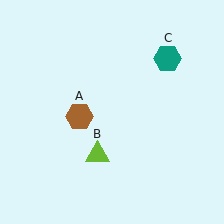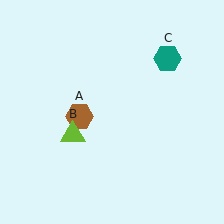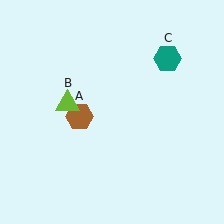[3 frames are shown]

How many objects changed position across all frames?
1 object changed position: lime triangle (object B).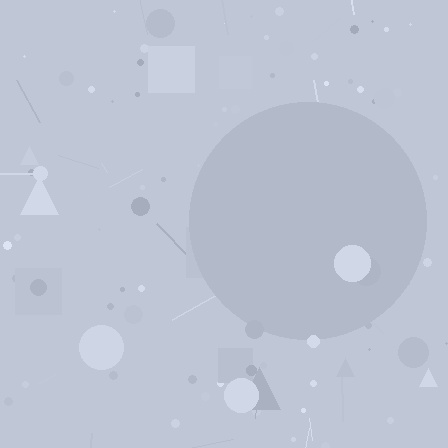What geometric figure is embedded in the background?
A circle is embedded in the background.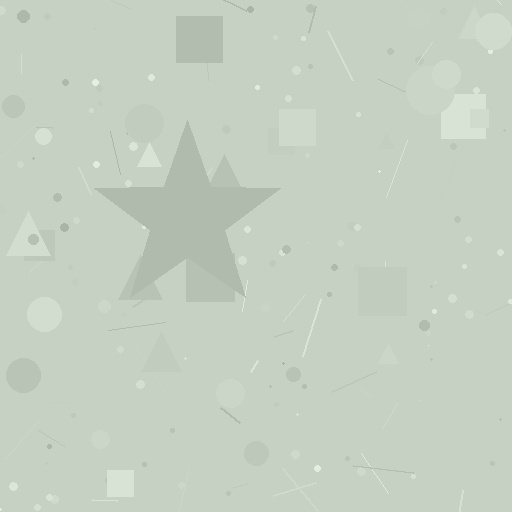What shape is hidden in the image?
A star is hidden in the image.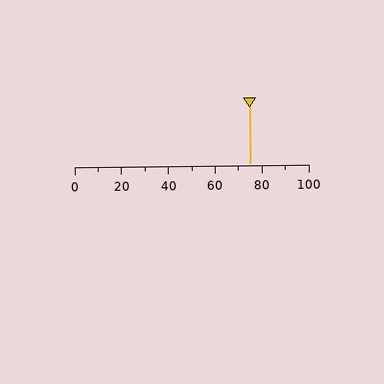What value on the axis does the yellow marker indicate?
The marker indicates approximately 75.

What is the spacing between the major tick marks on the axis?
The major ticks are spaced 20 apart.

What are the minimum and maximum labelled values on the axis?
The axis runs from 0 to 100.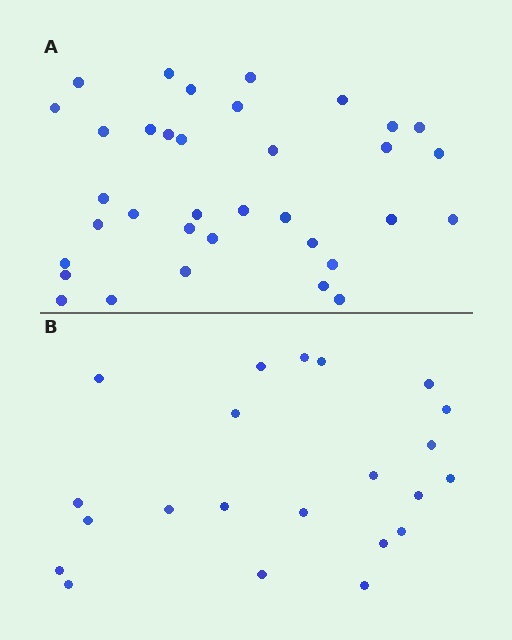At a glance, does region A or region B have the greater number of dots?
Region A (the top region) has more dots.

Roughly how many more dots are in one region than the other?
Region A has approximately 15 more dots than region B.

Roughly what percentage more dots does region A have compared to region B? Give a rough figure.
About 60% more.